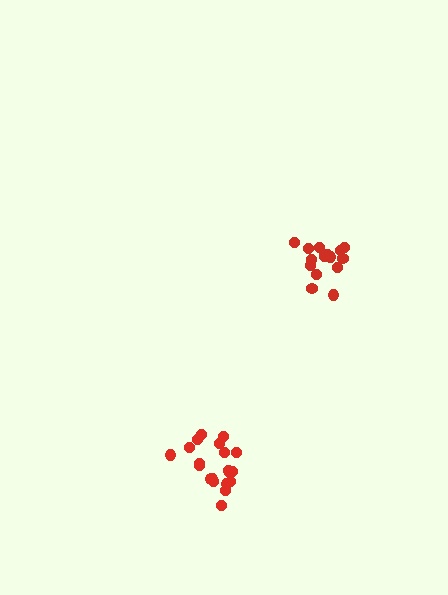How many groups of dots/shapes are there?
There are 2 groups.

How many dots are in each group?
Group 1: 16 dots, Group 2: 20 dots (36 total).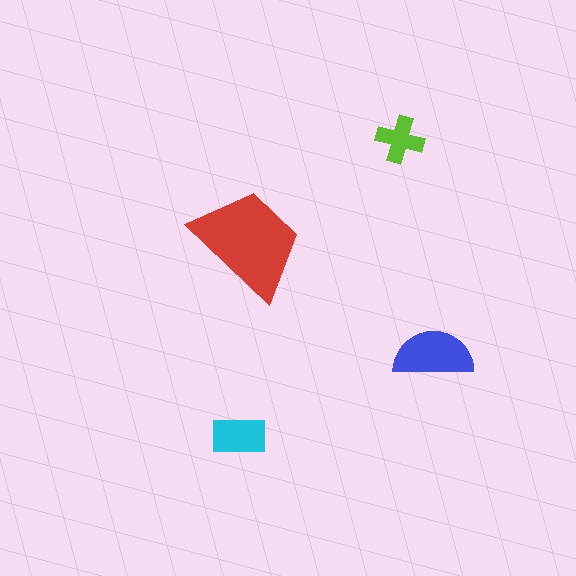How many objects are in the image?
There are 4 objects in the image.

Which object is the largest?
The red trapezoid.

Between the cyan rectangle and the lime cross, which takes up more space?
The cyan rectangle.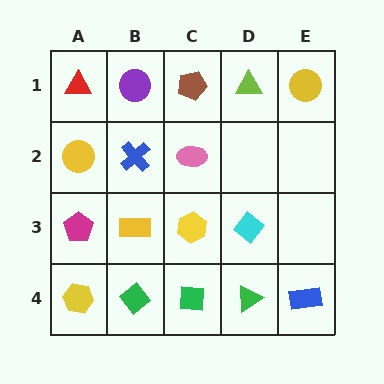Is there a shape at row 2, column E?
No, that cell is empty.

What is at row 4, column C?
A green square.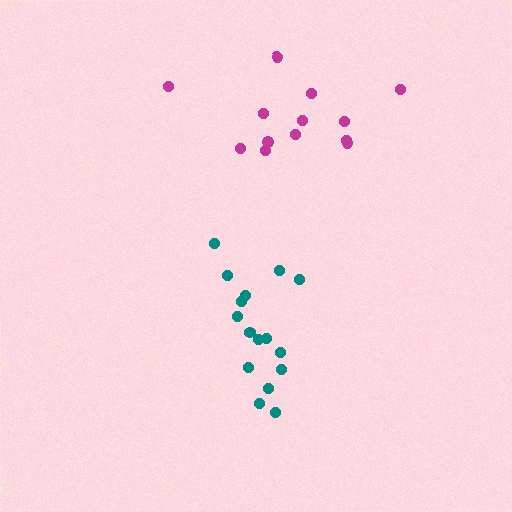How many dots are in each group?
Group 1: 16 dots, Group 2: 13 dots (29 total).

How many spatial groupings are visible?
There are 2 spatial groupings.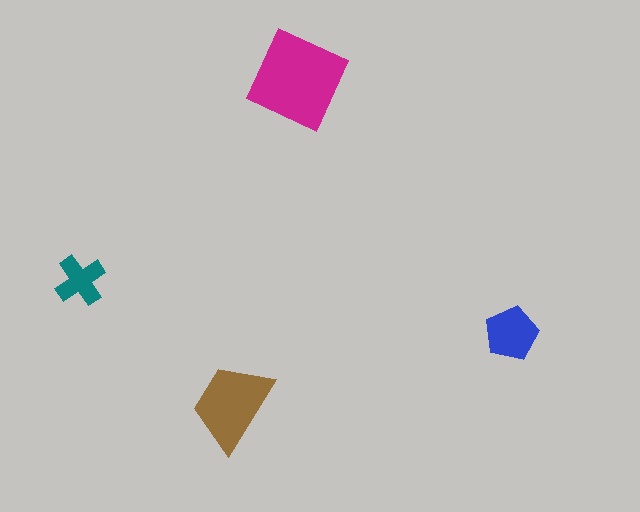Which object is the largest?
The magenta diamond.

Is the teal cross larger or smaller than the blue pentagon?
Smaller.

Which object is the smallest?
The teal cross.